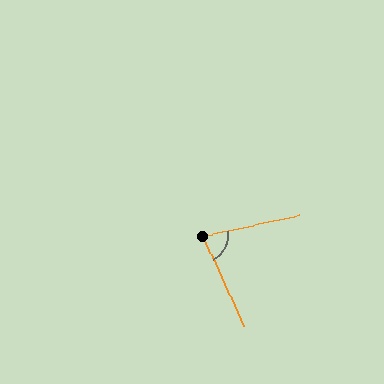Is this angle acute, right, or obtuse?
It is acute.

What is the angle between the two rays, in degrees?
Approximately 78 degrees.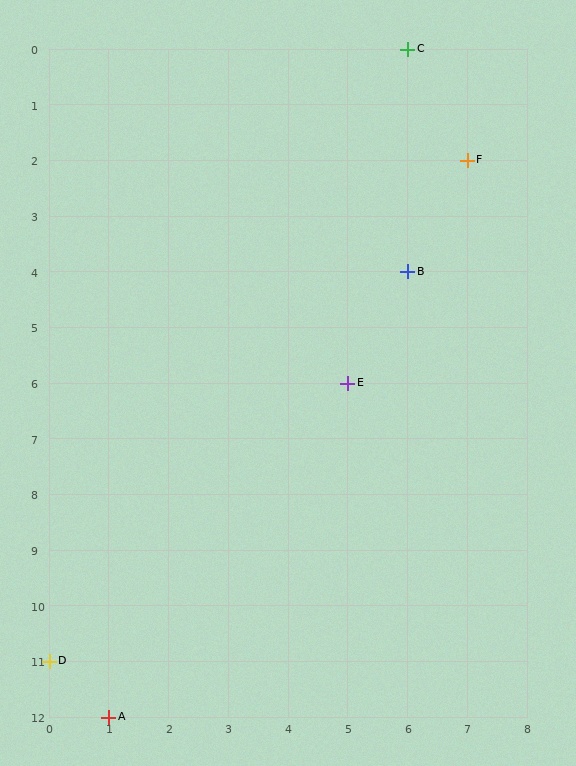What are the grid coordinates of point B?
Point B is at grid coordinates (6, 4).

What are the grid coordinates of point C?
Point C is at grid coordinates (6, 0).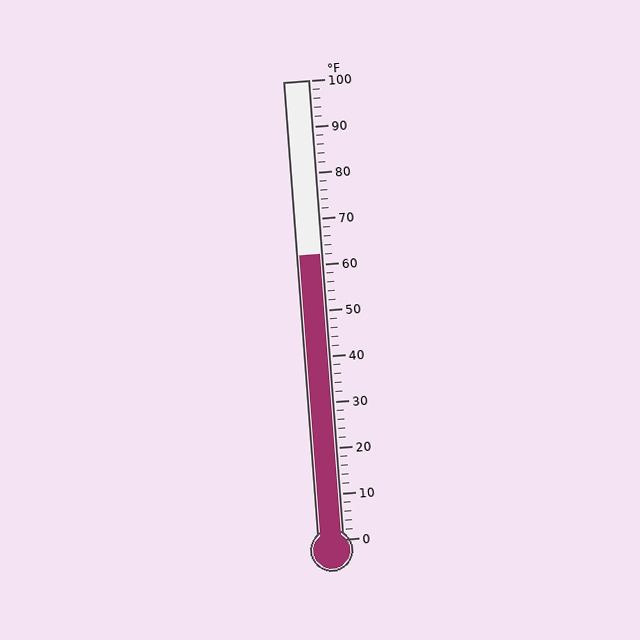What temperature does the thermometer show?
The thermometer shows approximately 62°F.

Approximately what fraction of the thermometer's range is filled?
The thermometer is filled to approximately 60% of its range.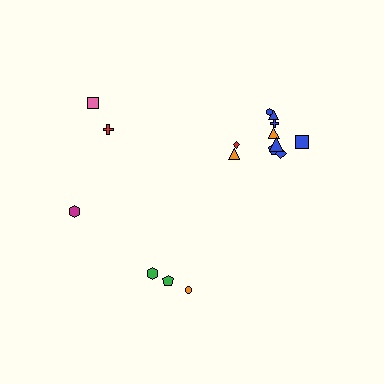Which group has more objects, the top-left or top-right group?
The top-right group.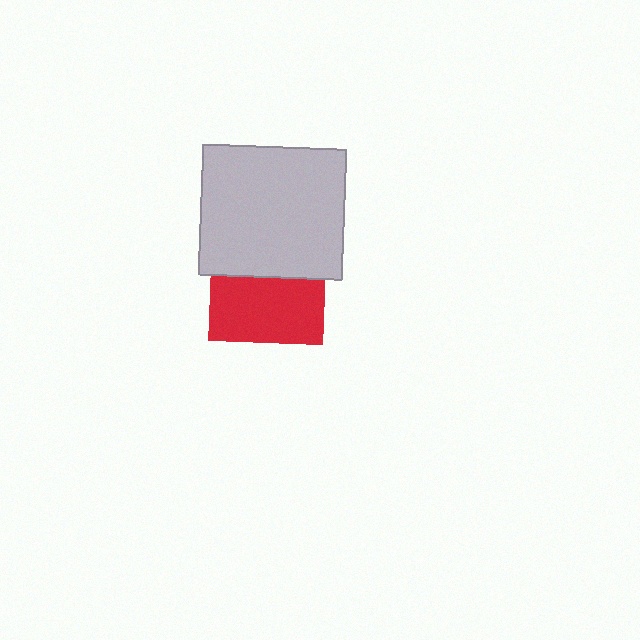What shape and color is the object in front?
The object in front is a light gray rectangle.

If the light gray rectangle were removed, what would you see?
You would see the complete red square.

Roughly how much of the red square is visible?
About half of it is visible (roughly 57%).